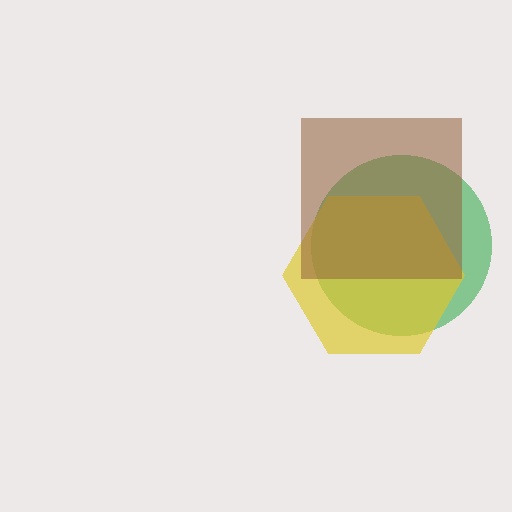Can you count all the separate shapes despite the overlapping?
Yes, there are 3 separate shapes.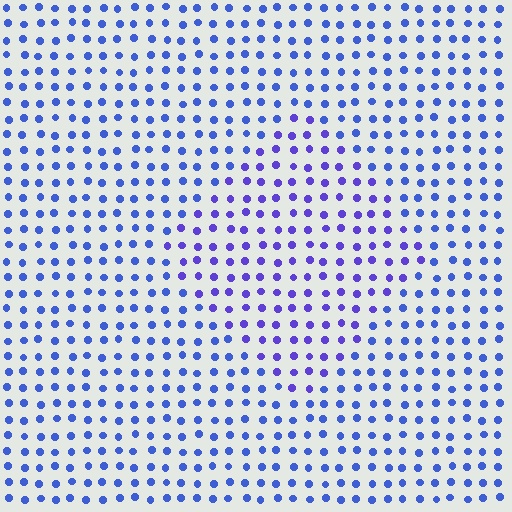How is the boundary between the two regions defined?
The boundary is defined purely by a slight shift in hue (about 25 degrees). Spacing, size, and orientation are identical on both sides.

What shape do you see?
I see a diamond.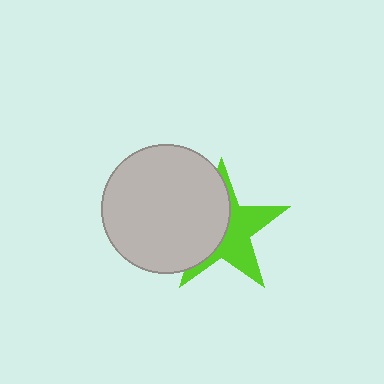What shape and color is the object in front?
The object in front is a light gray circle.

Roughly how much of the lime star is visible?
About half of it is visible (roughly 51%).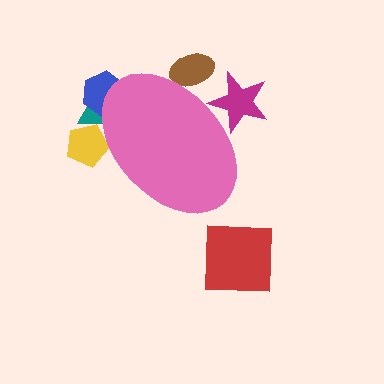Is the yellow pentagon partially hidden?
Yes, the yellow pentagon is partially hidden behind the pink ellipse.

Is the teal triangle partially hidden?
Yes, the teal triangle is partially hidden behind the pink ellipse.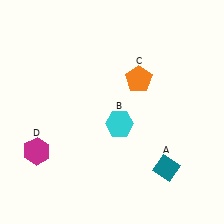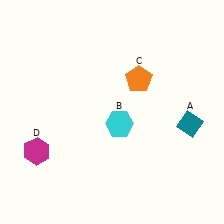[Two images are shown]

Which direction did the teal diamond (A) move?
The teal diamond (A) moved up.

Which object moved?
The teal diamond (A) moved up.